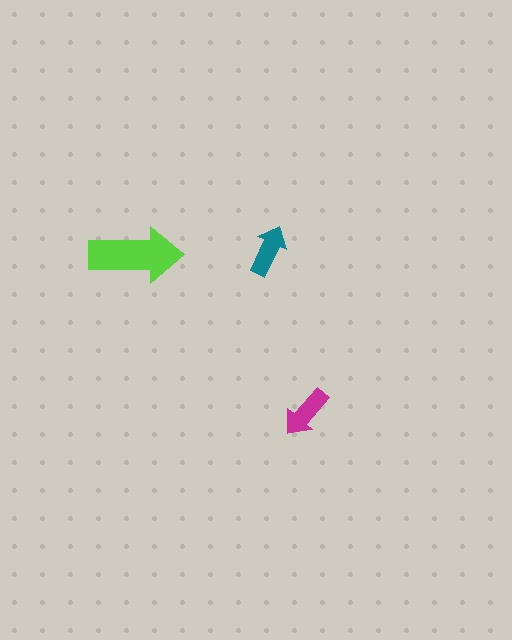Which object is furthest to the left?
The lime arrow is leftmost.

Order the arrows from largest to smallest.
the lime one, the magenta one, the teal one.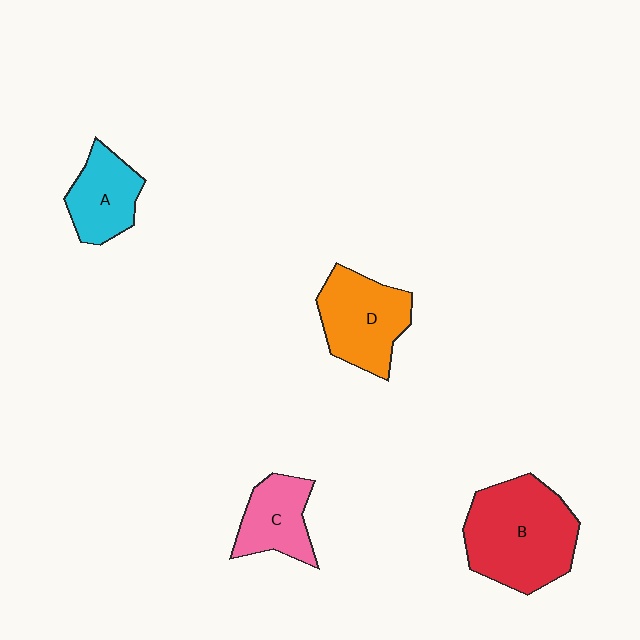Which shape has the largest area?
Shape B (red).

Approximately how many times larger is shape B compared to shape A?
Approximately 1.9 times.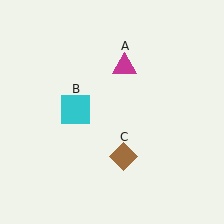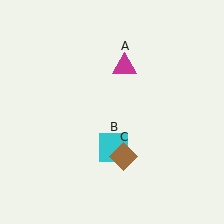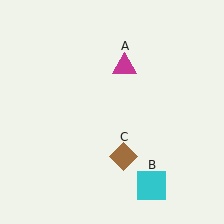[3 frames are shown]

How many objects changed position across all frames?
1 object changed position: cyan square (object B).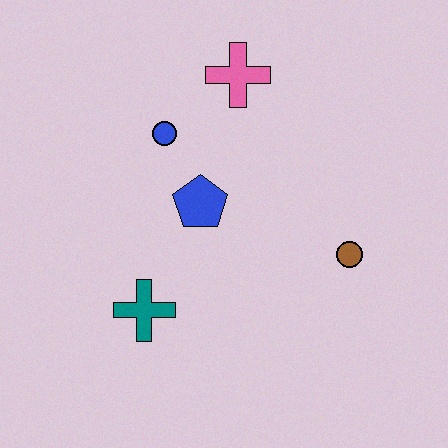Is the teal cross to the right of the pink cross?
No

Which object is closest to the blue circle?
The blue pentagon is closest to the blue circle.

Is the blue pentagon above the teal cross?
Yes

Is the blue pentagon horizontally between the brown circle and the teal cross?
Yes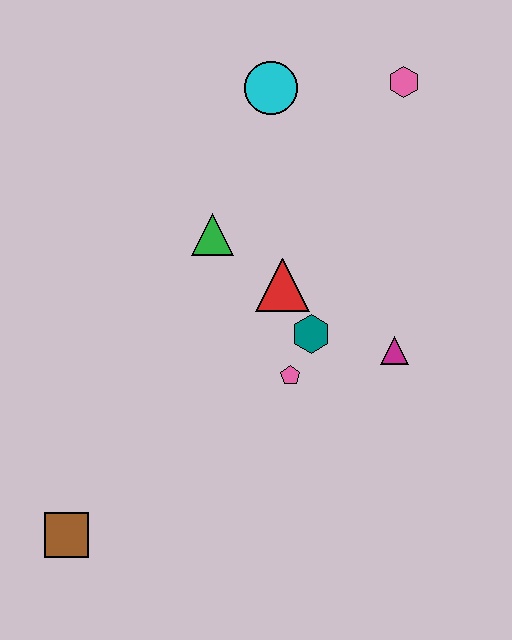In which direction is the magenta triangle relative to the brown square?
The magenta triangle is to the right of the brown square.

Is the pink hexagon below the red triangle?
No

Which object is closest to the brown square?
The pink pentagon is closest to the brown square.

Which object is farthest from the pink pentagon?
The pink hexagon is farthest from the pink pentagon.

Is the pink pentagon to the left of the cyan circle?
No